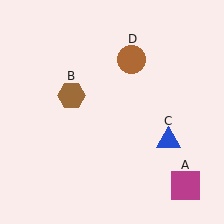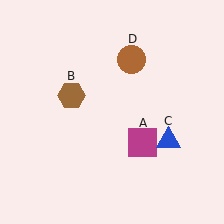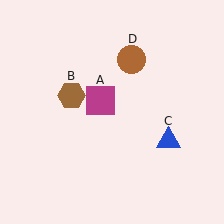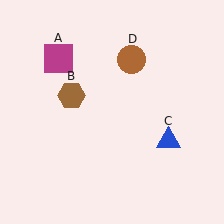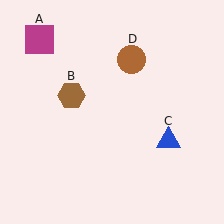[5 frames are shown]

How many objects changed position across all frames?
1 object changed position: magenta square (object A).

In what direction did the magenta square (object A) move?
The magenta square (object A) moved up and to the left.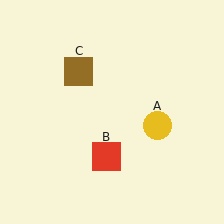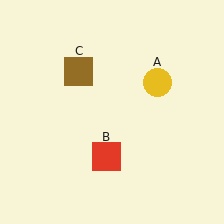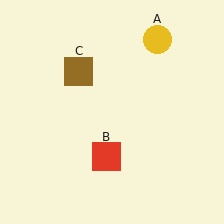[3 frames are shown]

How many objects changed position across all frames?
1 object changed position: yellow circle (object A).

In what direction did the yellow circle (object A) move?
The yellow circle (object A) moved up.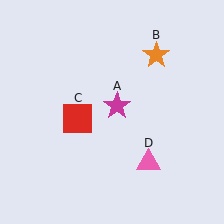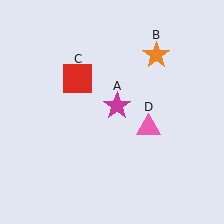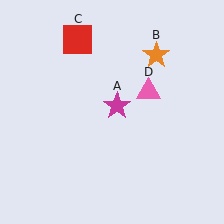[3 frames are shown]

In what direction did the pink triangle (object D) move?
The pink triangle (object D) moved up.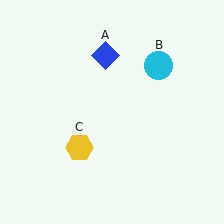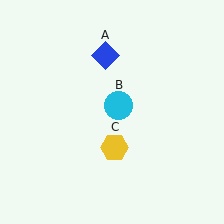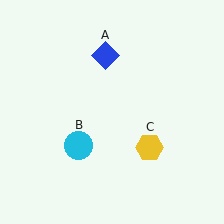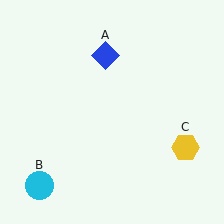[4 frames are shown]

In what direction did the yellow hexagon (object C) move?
The yellow hexagon (object C) moved right.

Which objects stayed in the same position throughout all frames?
Blue diamond (object A) remained stationary.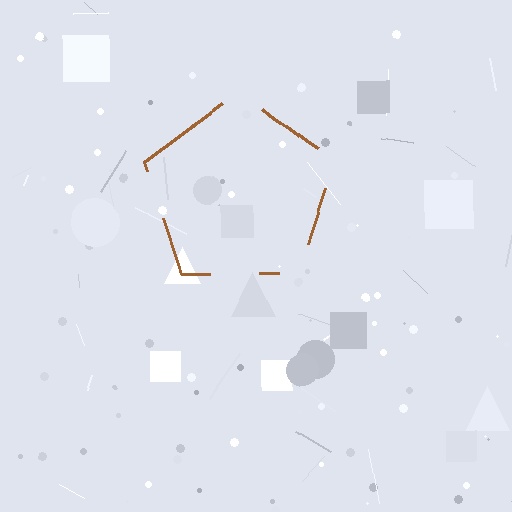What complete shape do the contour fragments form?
The contour fragments form a pentagon.